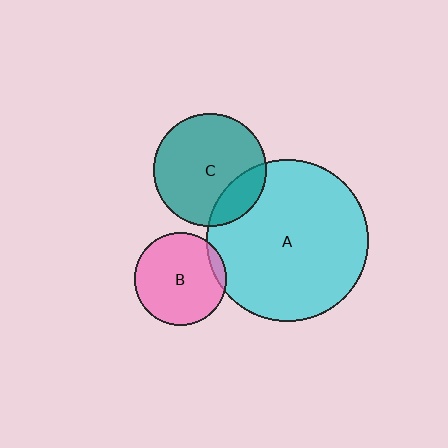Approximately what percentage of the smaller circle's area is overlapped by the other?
Approximately 20%.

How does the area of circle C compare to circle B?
Approximately 1.5 times.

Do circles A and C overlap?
Yes.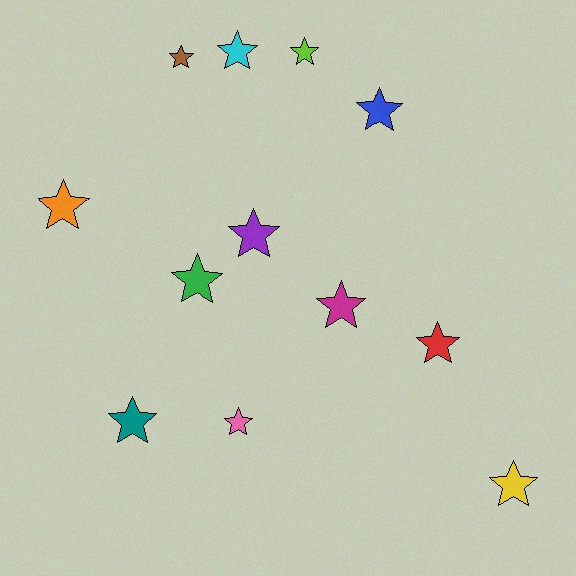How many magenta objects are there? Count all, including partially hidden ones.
There is 1 magenta object.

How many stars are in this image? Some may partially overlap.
There are 12 stars.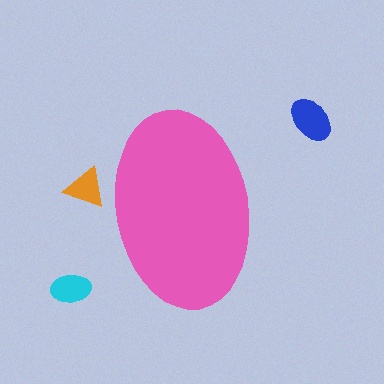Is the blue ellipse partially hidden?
No, the blue ellipse is fully visible.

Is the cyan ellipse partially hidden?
No, the cyan ellipse is fully visible.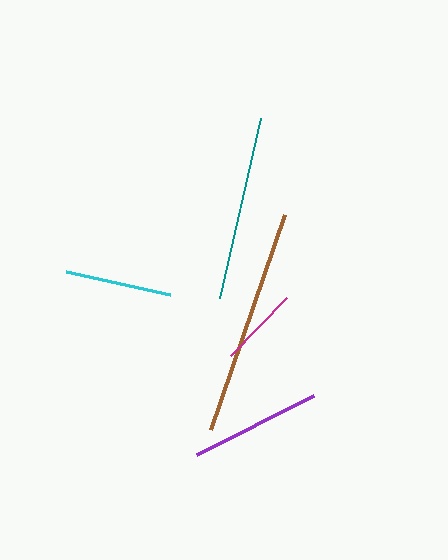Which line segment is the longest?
The brown line is the longest at approximately 227 pixels.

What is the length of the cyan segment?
The cyan segment is approximately 106 pixels long.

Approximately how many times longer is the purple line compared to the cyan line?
The purple line is approximately 1.2 times the length of the cyan line.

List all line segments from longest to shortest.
From longest to shortest: brown, teal, purple, cyan, magenta.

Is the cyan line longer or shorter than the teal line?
The teal line is longer than the cyan line.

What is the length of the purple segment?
The purple segment is approximately 131 pixels long.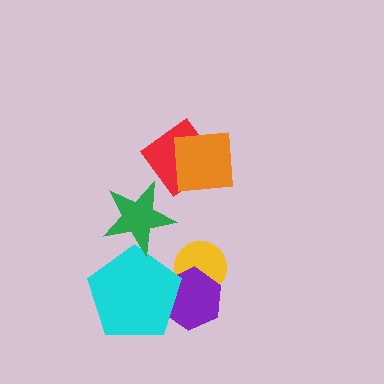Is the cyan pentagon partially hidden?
Yes, it is partially covered by another shape.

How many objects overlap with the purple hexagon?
2 objects overlap with the purple hexagon.